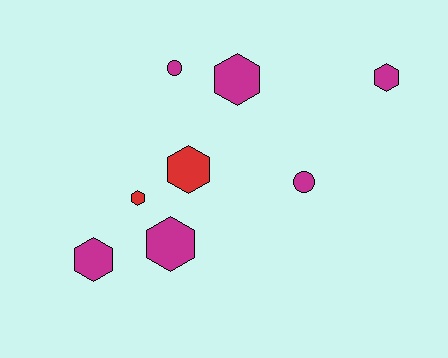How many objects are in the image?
There are 8 objects.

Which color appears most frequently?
Magenta, with 6 objects.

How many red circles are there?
There are no red circles.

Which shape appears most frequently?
Hexagon, with 6 objects.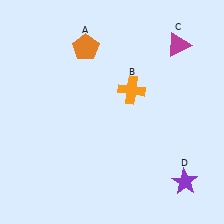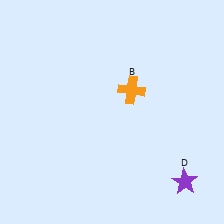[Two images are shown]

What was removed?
The orange pentagon (A), the magenta triangle (C) were removed in Image 2.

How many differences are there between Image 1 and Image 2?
There are 2 differences between the two images.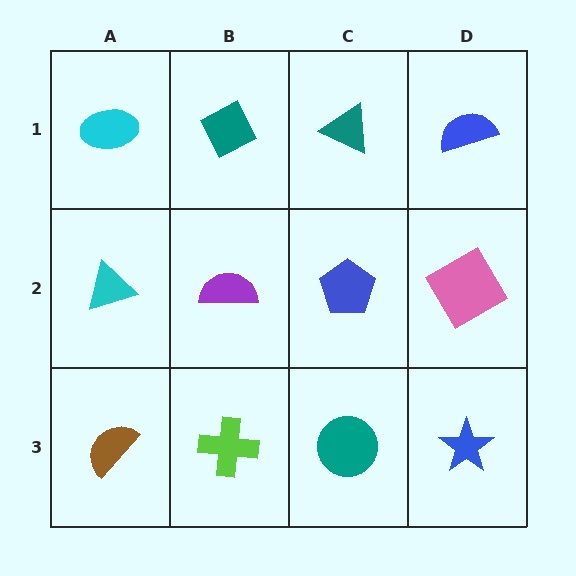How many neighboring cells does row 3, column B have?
3.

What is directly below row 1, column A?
A cyan triangle.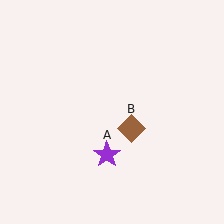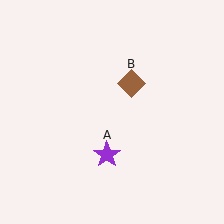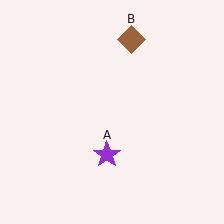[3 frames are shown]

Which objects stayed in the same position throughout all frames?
Purple star (object A) remained stationary.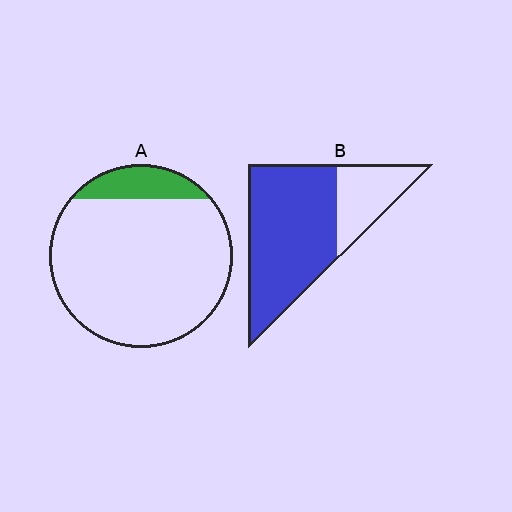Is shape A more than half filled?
No.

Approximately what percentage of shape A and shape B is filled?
A is approximately 15% and B is approximately 75%.